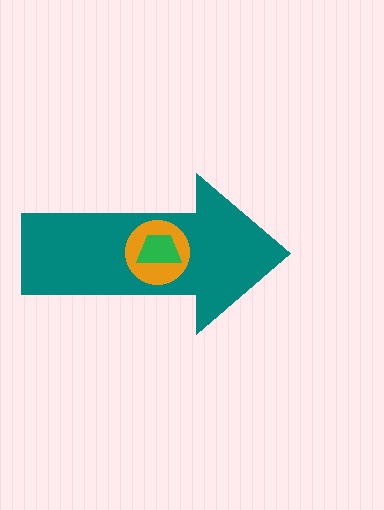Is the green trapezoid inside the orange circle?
Yes.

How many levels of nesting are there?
3.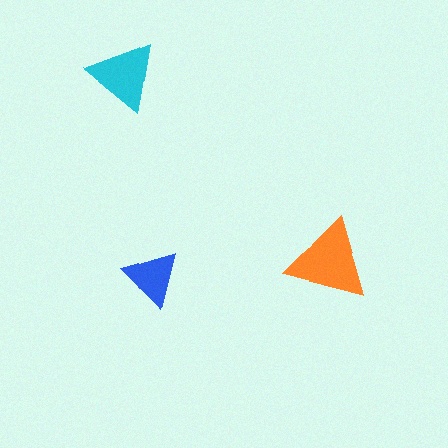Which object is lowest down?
The blue triangle is bottommost.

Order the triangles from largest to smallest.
the orange one, the cyan one, the blue one.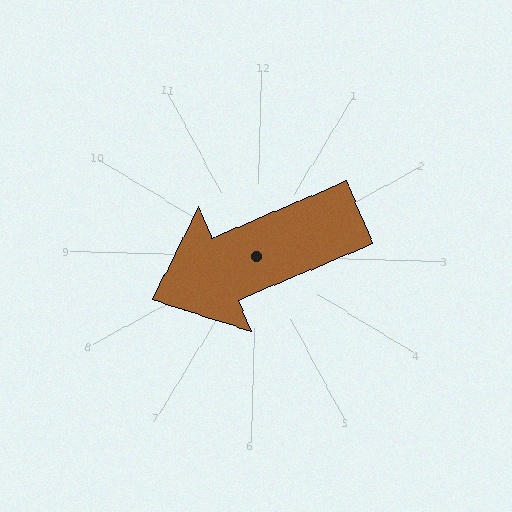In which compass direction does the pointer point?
Southwest.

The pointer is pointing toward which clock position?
Roughly 8 o'clock.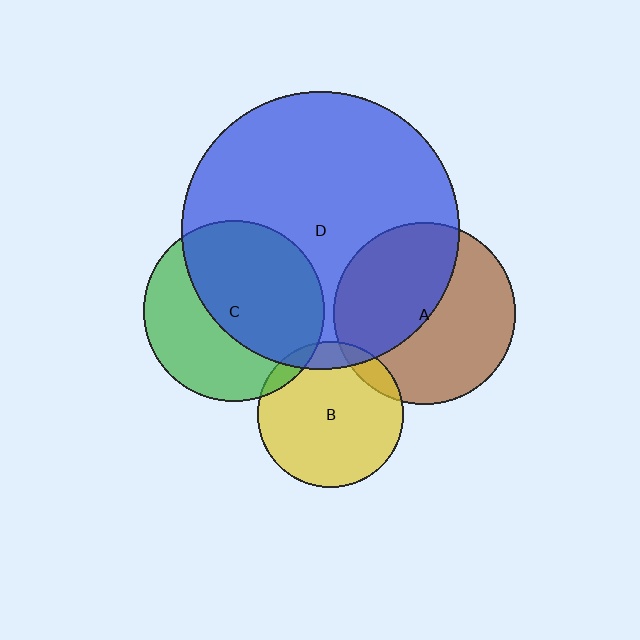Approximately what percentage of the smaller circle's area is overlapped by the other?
Approximately 5%.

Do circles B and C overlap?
Yes.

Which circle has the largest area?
Circle D (blue).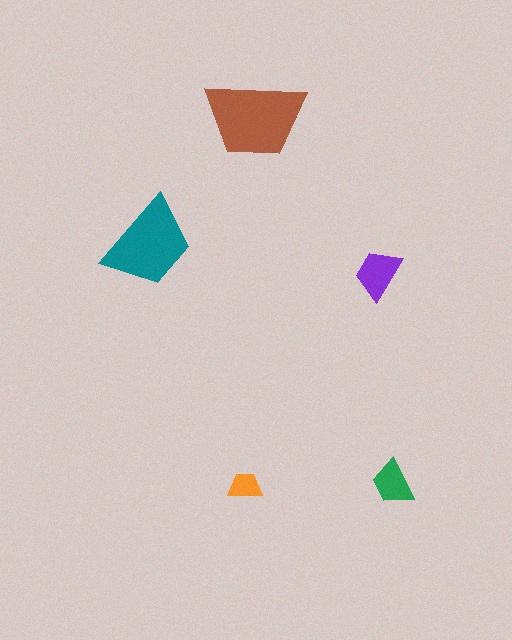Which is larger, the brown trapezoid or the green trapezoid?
The brown one.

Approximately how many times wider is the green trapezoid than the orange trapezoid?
About 1.5 times wider.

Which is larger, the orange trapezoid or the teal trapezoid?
The teal one.